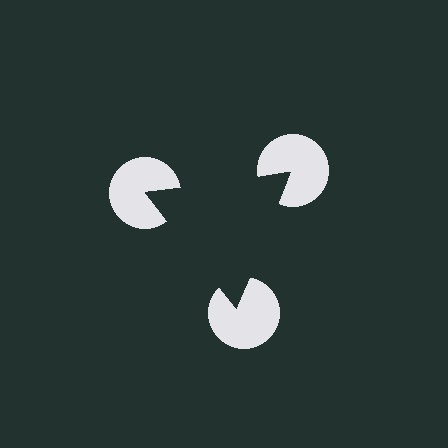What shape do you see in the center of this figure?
An illusory triangle — its edges are inferred from the aligned wedge cuts in the pac-man discs, not physically drawn.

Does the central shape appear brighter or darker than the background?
It typically appears slightly darker than the background, even though no actual brightness change is drawn.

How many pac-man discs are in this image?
There are 3 — one at each vertex of the illusory triangle.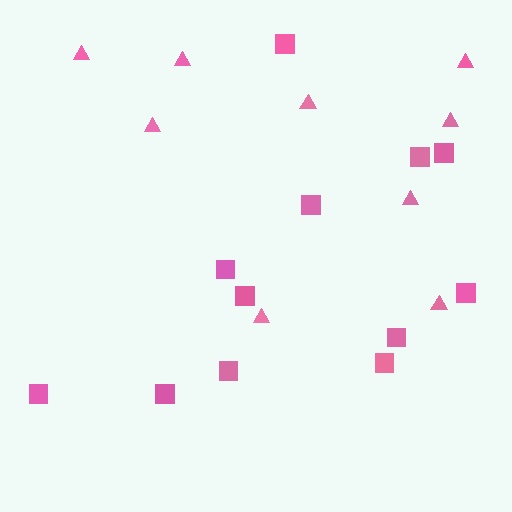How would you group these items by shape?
There are 2 groups: one group of triangles (9) and one group of squares (12).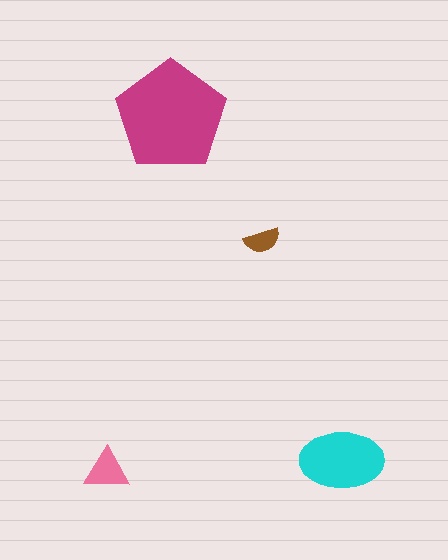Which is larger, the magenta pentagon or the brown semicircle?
The magenta pentagon.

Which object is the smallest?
The brown semicircle.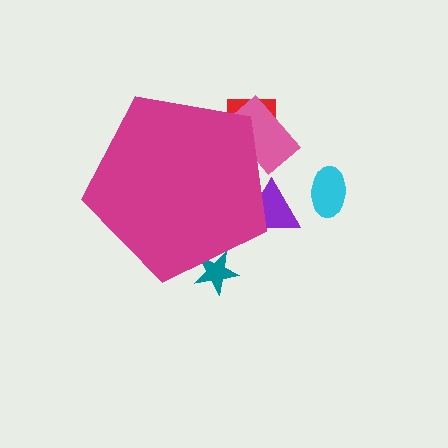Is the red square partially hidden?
Yes, the red square is partially hidden behind the magenta pentagon.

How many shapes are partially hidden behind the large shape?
4 shapes are partially hidden.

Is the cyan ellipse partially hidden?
No, the cyan ellipse is fully visible.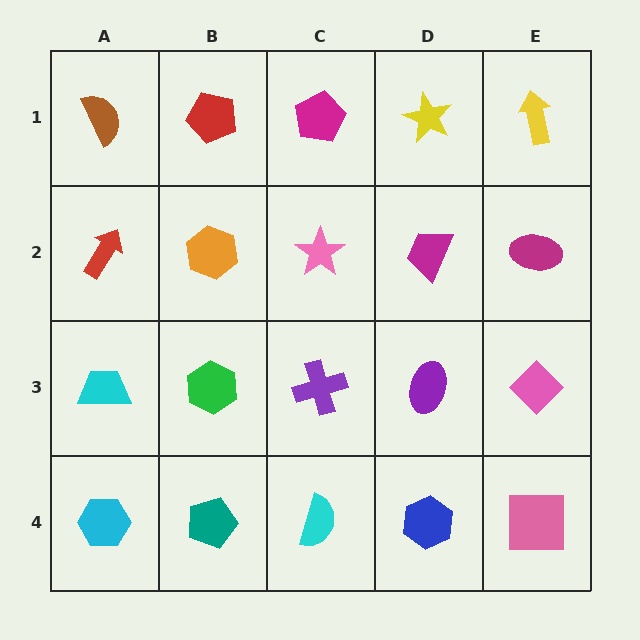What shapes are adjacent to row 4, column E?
A pink diamond (row 3, column E), a blue hexagon (row 4, column D).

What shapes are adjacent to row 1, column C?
A pink star (row 2, column C), a red pentagon (row 1, column B), a yellow star (row 1, column D).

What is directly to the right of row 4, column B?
A cyan semicircle.